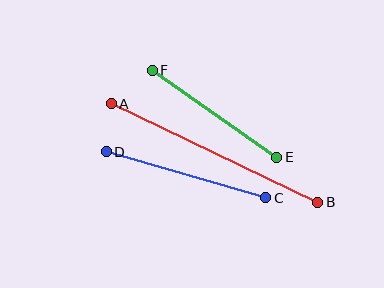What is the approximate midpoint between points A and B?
The midpoint is at approximately (215, 153) pixels.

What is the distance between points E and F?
The distance is approximately 152 pixels.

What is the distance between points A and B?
The distance is approximately 229 pixels.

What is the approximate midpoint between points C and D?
The midpoint is at approximately (186, 175) pixels.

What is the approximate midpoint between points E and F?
The midpoint is at approximately (214, 114) pixels.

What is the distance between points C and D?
The distance is approximately 166 pixels.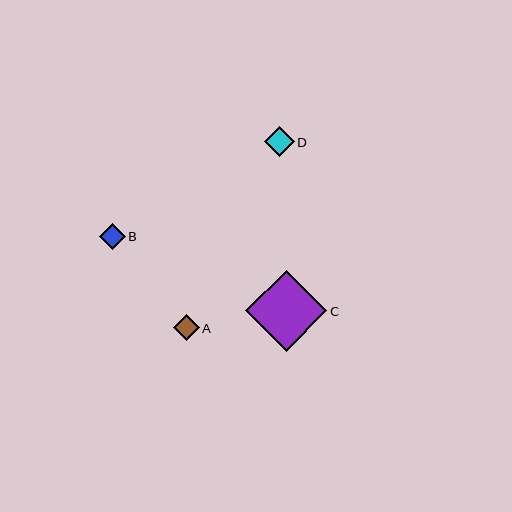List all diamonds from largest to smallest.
From largest to smallest: C, D, B, A.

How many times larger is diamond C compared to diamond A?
Diamond C is approximately 3.2 times the size of diamond A.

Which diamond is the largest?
Diamond C is the largest with a size of approximately 81 pixels.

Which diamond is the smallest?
Diamond A is the smallest with a size of approximately 26 pixels.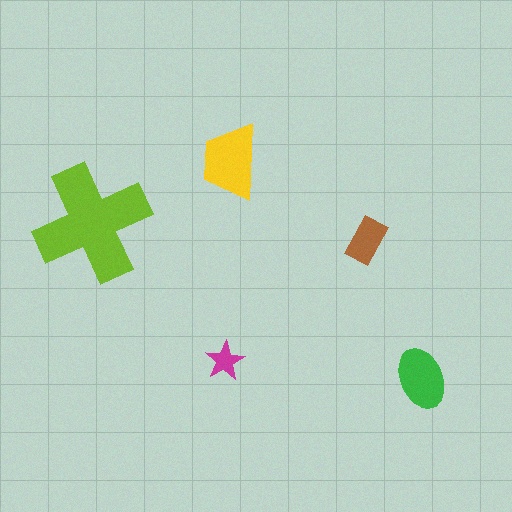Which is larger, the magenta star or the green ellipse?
The green ellipse.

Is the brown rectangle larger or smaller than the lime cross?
Smaller.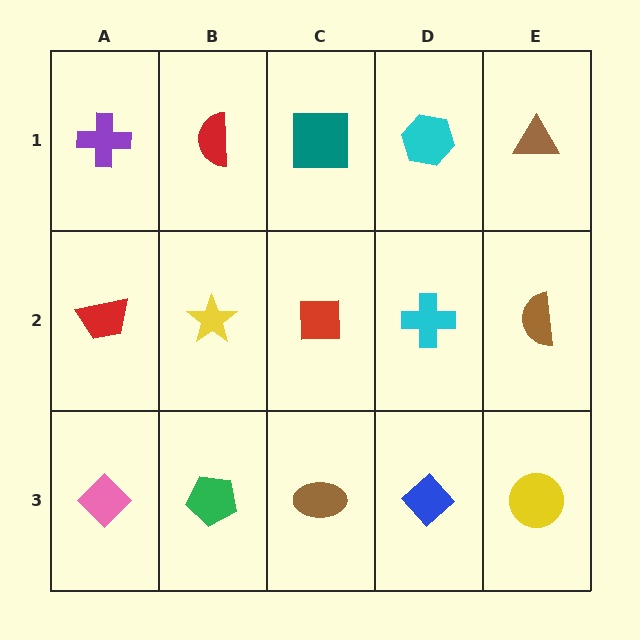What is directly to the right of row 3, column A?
A green pentagon.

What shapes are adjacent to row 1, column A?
A red trapezoid (row 2, column A), a red semicircle (row 1, column B).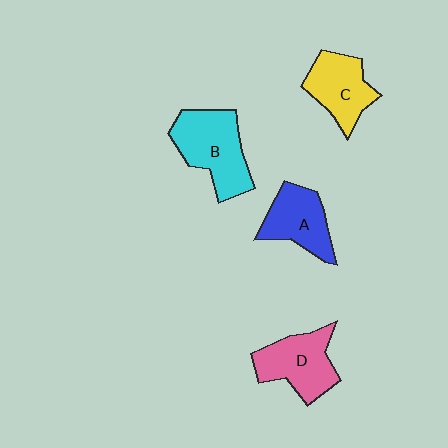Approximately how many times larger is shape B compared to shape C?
Approximately 1.3 times.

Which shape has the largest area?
Shape B (cyan).